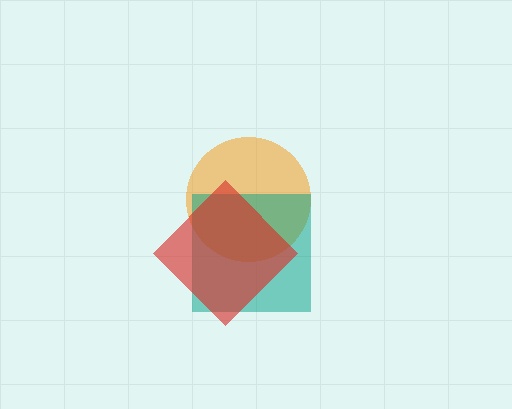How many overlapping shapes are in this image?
There are 3 overlapping shapes in the image.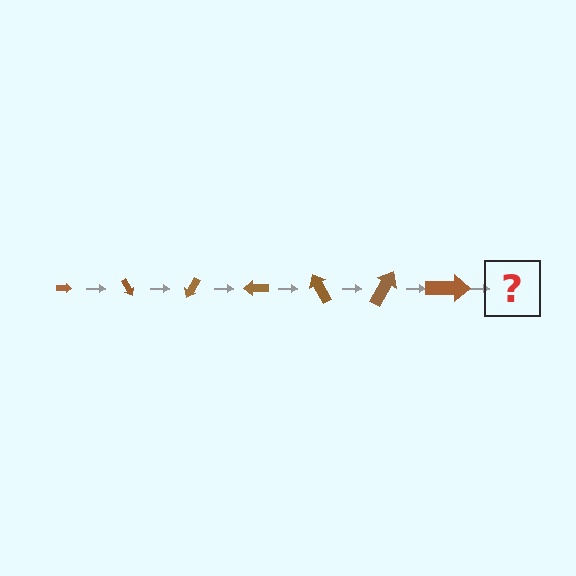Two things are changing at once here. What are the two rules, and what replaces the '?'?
The two rules are that the arrow grows larger each step and it rotates 60 degrees each step. The '?' should be an arrow, larger than the previous one and rotated 420 degrees from the start.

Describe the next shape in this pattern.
It should be an arrow, larger than the previous one and rotated 420 degrees from the start.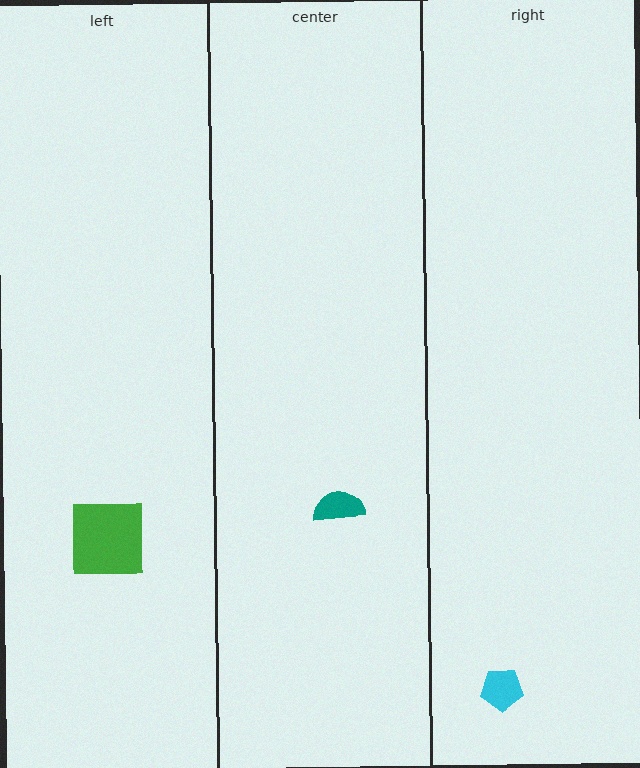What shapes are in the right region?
The cyan pentagon.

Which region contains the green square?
The left region.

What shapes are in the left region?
The green square.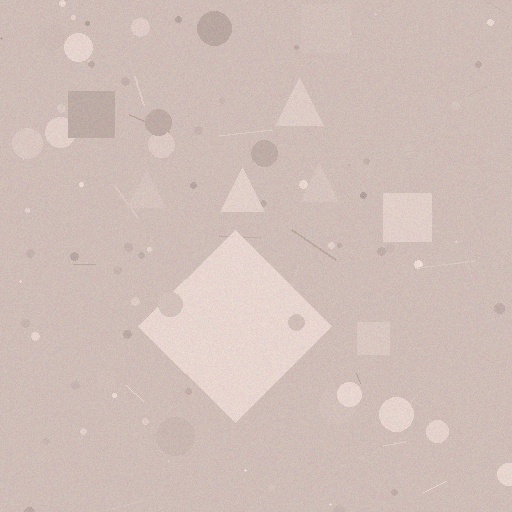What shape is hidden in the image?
A diamond is hidden in the image.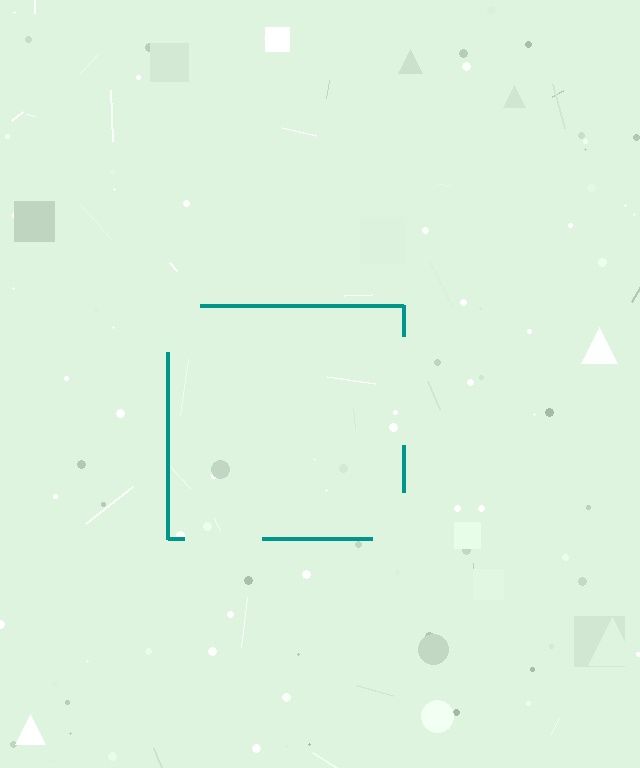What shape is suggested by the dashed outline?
The dashed outline suggests a square.